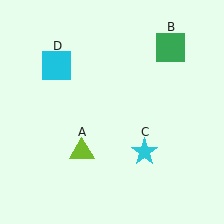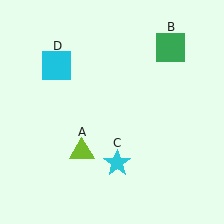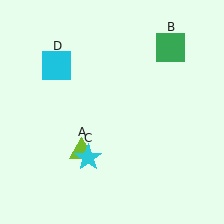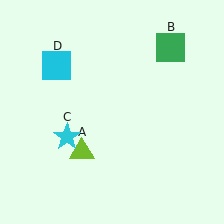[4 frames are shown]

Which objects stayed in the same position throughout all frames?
Lime triangle (object A) and green square (object B) and cyan square (object D) remained stationary.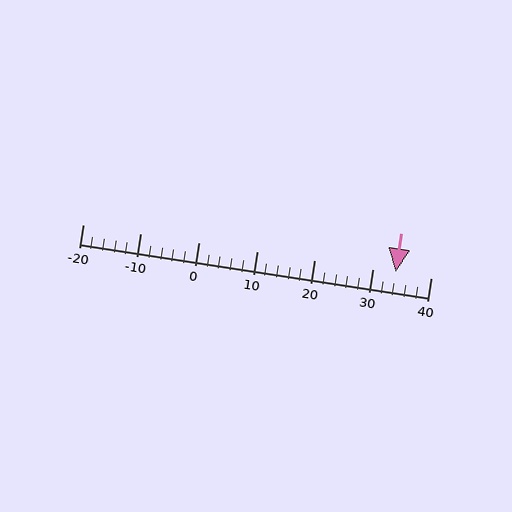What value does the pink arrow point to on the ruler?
The pink arrow points to approximately 34.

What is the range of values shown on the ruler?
The ruler shows values from -20 to 40.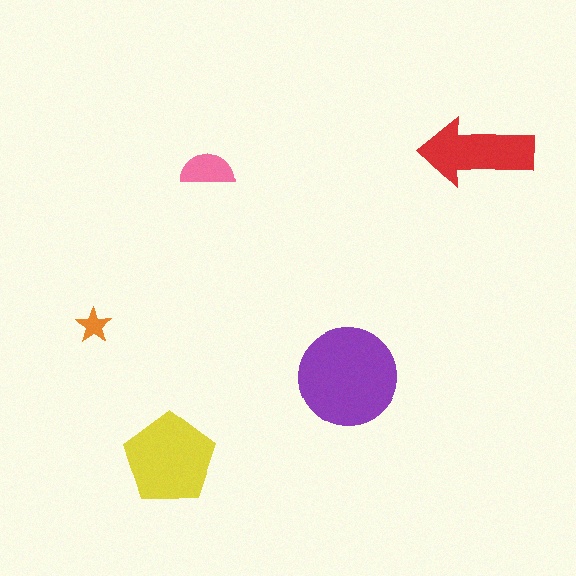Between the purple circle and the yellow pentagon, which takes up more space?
The purple circle.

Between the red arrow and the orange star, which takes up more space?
The red arrow.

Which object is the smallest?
The orange star.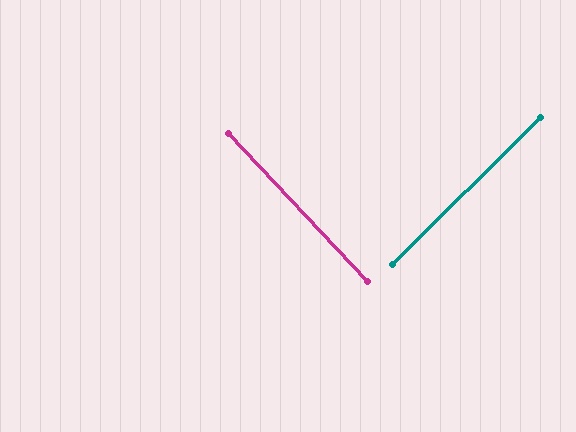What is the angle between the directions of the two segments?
Approximately 88 degrees.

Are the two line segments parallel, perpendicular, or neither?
Perpendicular — they meet at approximately 88°.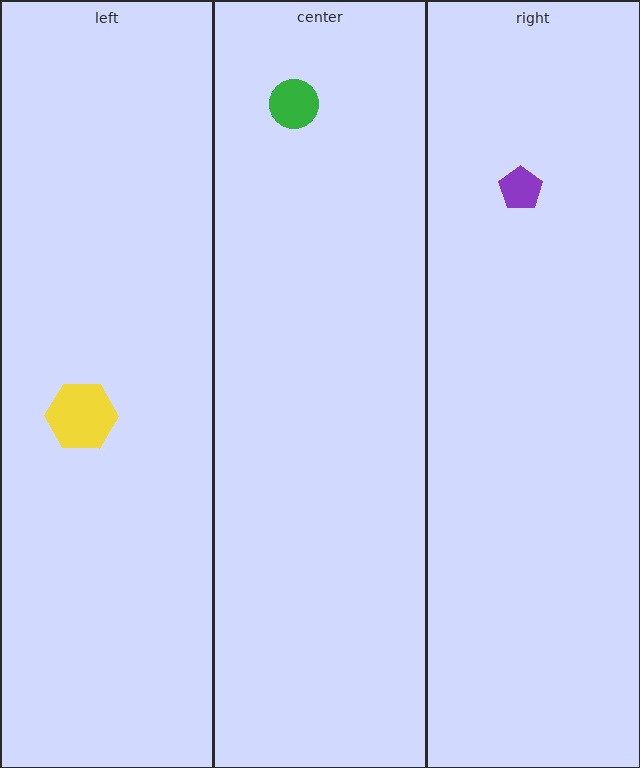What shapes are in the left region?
The yellow hexagon.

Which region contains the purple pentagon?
The right region.